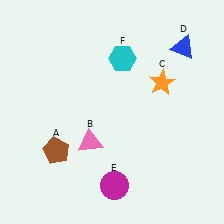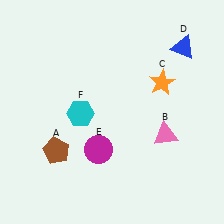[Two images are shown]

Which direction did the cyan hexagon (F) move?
The cyan hexagon (F) moved down.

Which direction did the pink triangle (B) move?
The pink triangle (B) moved right.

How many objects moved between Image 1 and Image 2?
3 objects moved between the two images.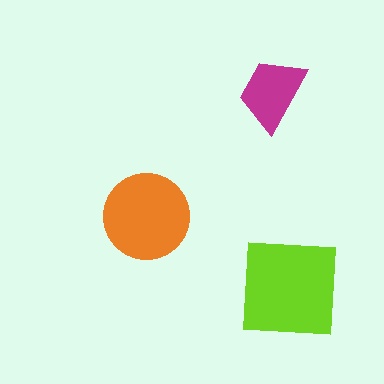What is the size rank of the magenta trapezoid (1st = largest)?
3rd.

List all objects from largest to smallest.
The lime square, the orange circle, the magenta trapezoid.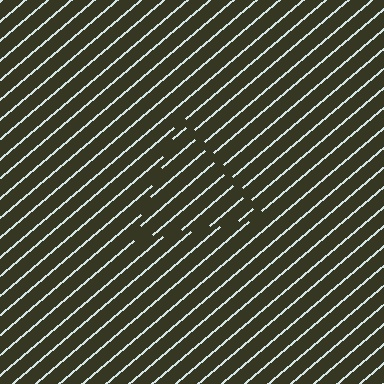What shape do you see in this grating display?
An illusory triangle. The interior of the shape contains the same grating, shifted by half a period — the contour is defined by the phase discontinuity where line-ends from the inner and outer gratings abut.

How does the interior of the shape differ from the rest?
The interior of the shape contains the same grating, shifted by half a period — the contour is defined by the phase discontinuity where line-ends from the inner and outer gratings abut.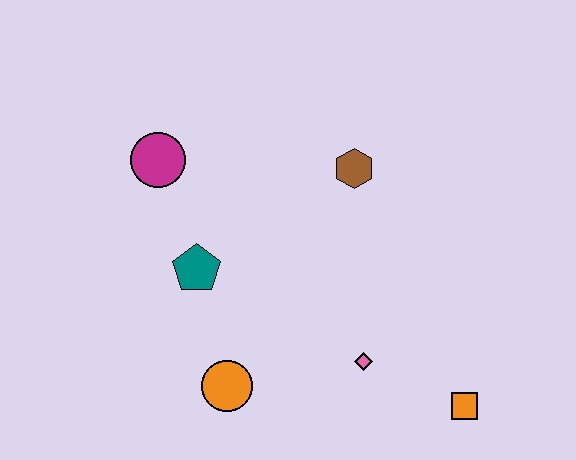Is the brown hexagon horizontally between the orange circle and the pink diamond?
Yes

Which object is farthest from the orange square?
The magenta circle is farthest from the orange square.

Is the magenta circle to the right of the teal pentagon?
No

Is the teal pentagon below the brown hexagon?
Yes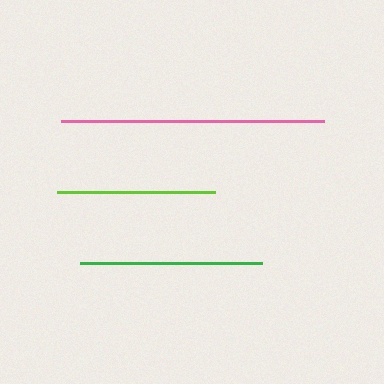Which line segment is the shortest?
The lime line is the shortest at approximately 158 pixels.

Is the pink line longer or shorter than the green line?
The pink line is longer than the green line.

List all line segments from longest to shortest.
From longest to shortest: pink, green, lime.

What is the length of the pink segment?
The pink segment is approximately 263 pixels long.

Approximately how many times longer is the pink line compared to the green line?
The pink line is approximately 1.4 times the length of the green line.